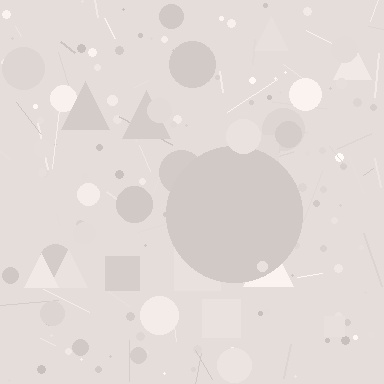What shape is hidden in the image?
A circle is hidden in the image.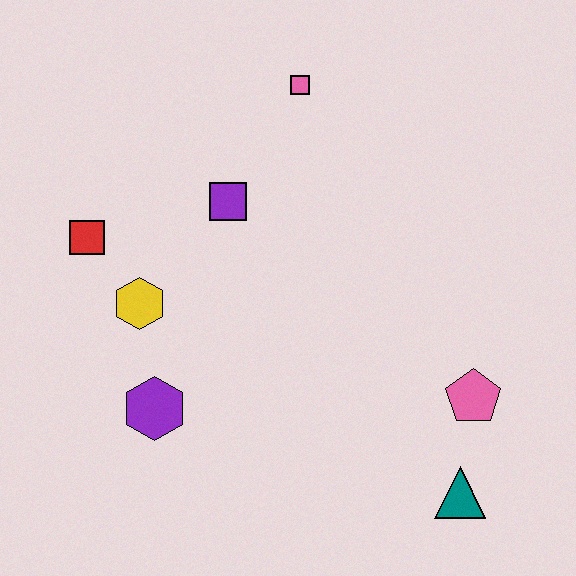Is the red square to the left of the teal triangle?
Yes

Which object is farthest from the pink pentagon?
The red square is farthest from the pink pentagon.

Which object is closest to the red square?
The yellow hexagon is closest to the red square.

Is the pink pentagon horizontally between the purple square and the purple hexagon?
No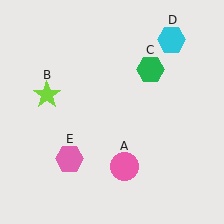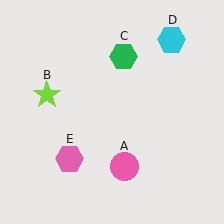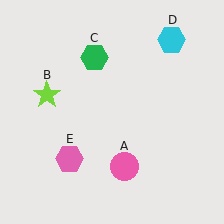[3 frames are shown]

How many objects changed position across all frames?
1 object changed position: green hexagon (object C).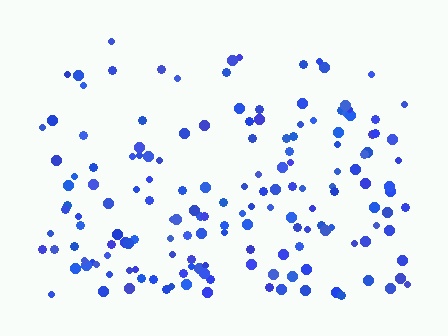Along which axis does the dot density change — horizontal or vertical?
Vertical.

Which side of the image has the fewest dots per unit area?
The top.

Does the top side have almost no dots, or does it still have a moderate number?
Still a moderate number, just noticeably fewer than the bottom.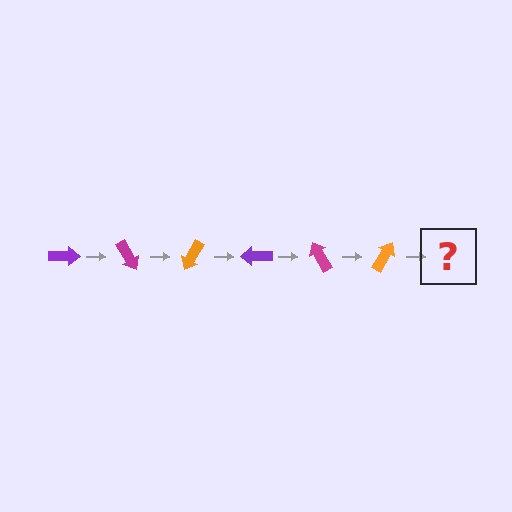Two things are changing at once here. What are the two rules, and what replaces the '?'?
The two rules are that it rotates 60 degrees each step and the color cycles through purple, magenta, and orange. The '?' should be a purple arrow, rotated 360 degrees from the start.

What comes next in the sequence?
The next element should be a purple arrow, rotated 360 degrees from the start.